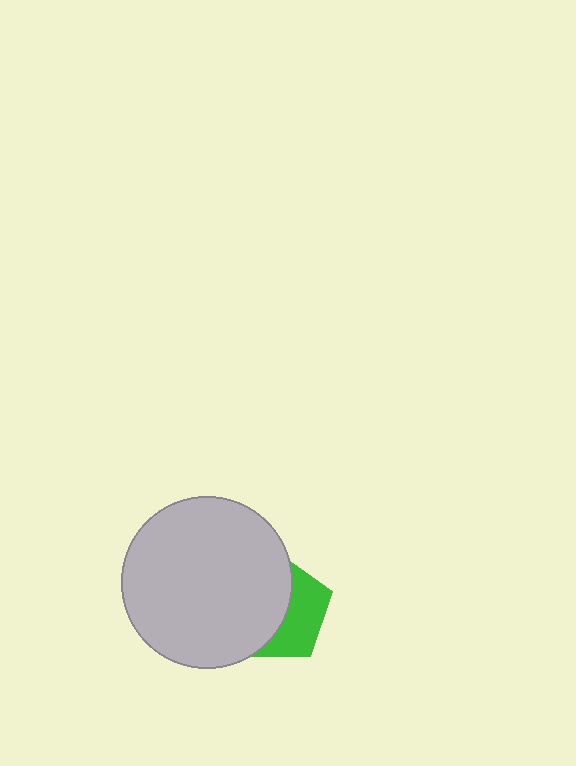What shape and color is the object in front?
The object in front is a light gray circle.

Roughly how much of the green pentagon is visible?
A small part of it is visible (roughly 42%).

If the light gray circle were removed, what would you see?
You would see the complete green pentagon.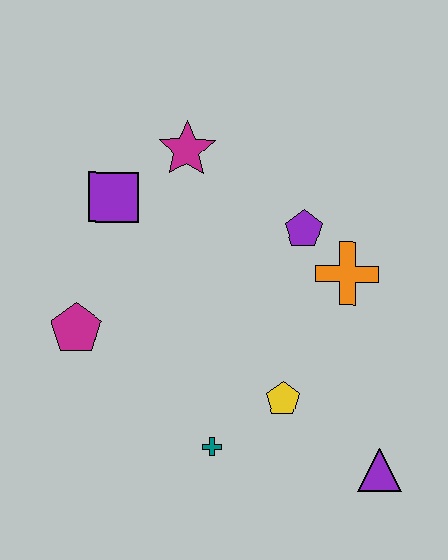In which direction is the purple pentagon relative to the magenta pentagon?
The purple pentagon is to the right of the magenta pentagon.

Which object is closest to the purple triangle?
The yellow pentagon is closest to the purple triangle.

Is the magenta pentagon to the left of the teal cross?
Yes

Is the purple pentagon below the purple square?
Yes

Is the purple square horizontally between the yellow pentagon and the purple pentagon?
No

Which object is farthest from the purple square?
The purple triangle is farthest from the purple square.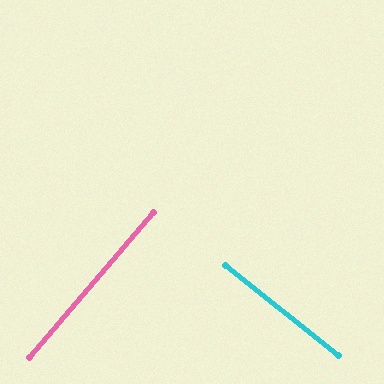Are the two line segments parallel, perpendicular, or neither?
Perpendicular — they meet at approximately 88°.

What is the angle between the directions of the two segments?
Approximately 88 degrees.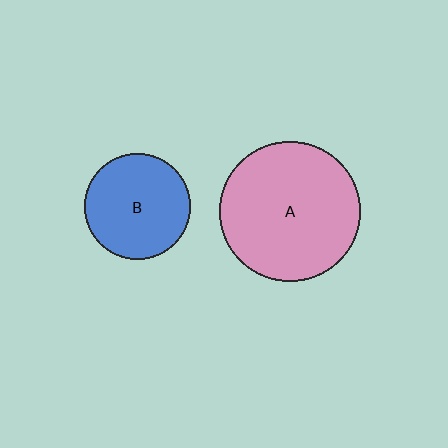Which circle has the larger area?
Circle A (pink).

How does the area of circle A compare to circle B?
Approximately 1.7 times.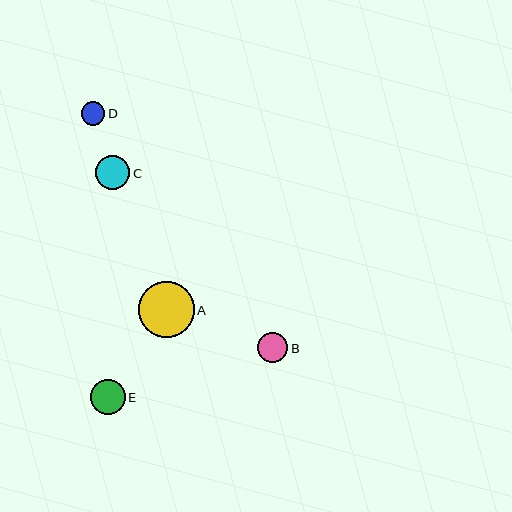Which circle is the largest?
Circle A is the largest with a size of approximately 56 pixels.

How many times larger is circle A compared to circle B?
Circle A is approximately 1.9 times the size of circle B.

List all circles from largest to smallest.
From largest to smallest: A, E, C, B, D.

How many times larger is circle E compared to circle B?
Circle E is approximately 1.2 times the size of circle B.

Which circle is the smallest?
Circle D is the smallest with a size of approximately 24 pixels.